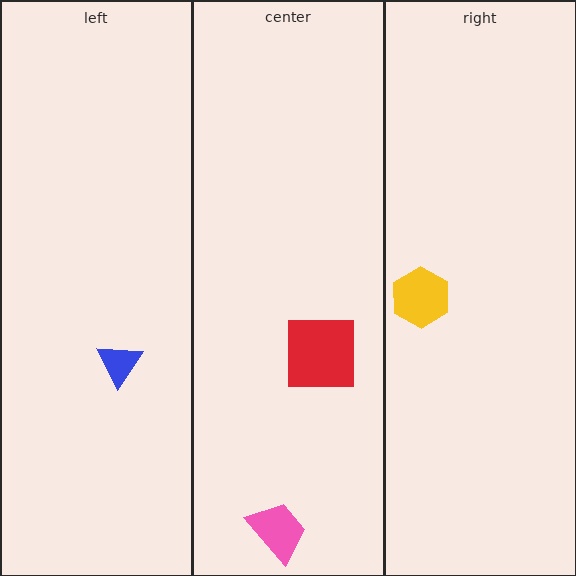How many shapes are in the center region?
2.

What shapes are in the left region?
The blue triangle.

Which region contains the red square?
The center region.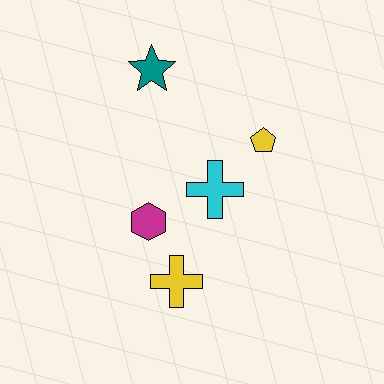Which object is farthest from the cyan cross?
The teal star is farthest from the cyan cross.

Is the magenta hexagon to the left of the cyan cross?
Yes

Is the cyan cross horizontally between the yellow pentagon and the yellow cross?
Yes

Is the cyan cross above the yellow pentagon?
No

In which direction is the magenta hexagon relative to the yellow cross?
The magenta hexagon is above the yellow cross.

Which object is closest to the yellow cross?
The magenta hexagon is closest to the yellow cross.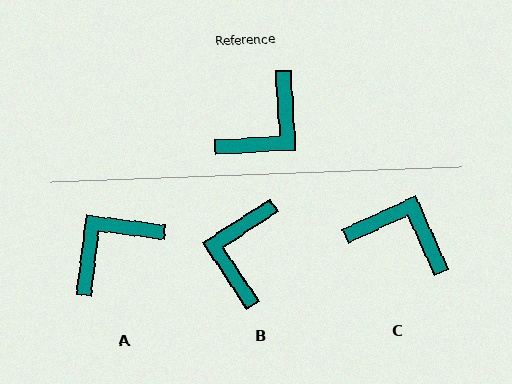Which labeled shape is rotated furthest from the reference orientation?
A, about 170 degrees away.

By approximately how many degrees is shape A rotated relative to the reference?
Approximately 170 degrees counter-clockwise.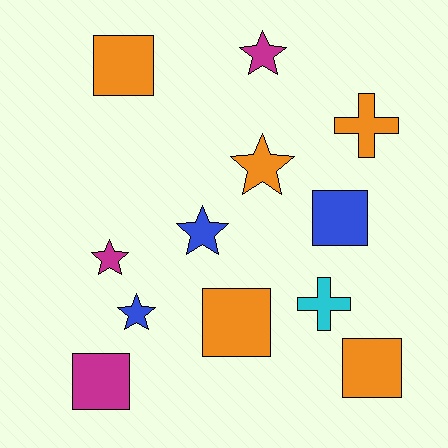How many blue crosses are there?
There are no blue crosses.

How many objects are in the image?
There are 12 objects.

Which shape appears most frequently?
Square, with 5 objects.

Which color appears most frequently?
Orange, with 5 objects.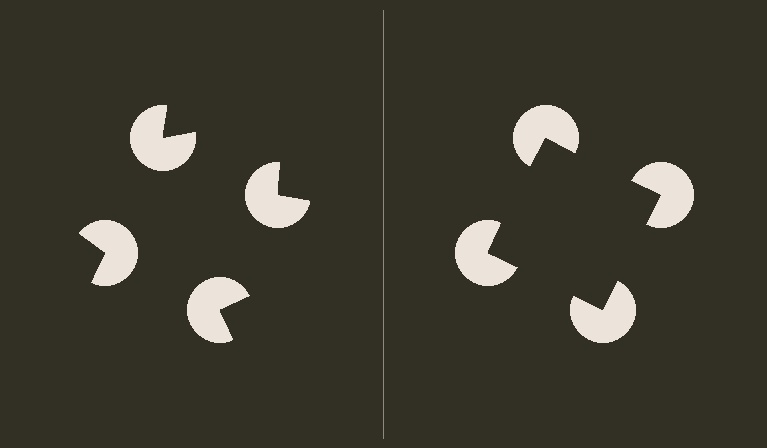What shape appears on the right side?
An illusory square.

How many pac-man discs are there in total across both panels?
8 — 4 on each side.